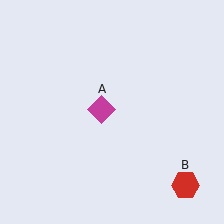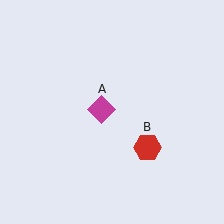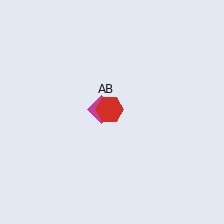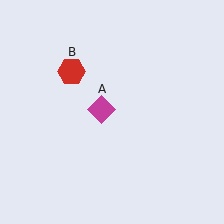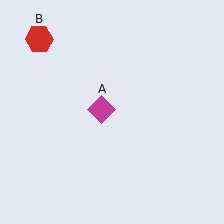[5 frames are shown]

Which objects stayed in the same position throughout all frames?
Magenta diamond (object A) remained stationary.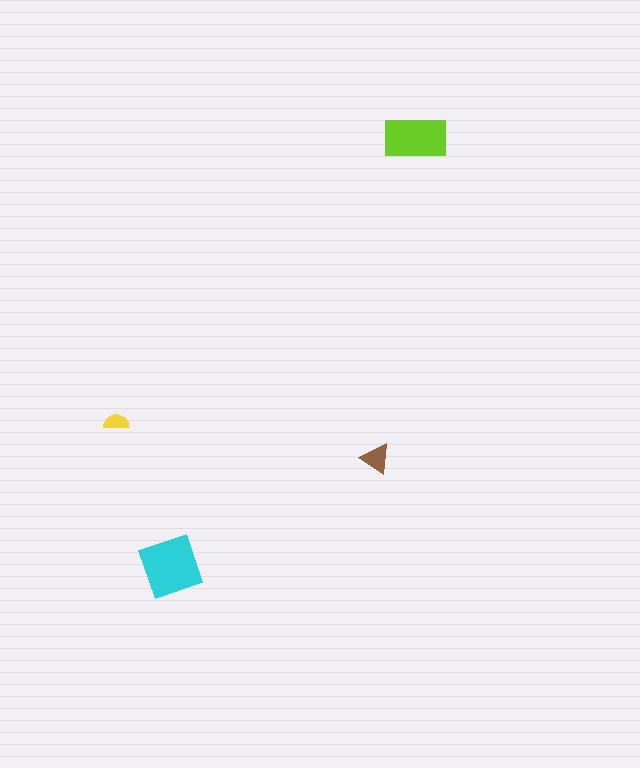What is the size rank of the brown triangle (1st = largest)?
3rd.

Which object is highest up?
The lime rectangle is topmost.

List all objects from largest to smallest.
The cyan diamond, the lime rectangle, the brown triangle, the yellow semicircle.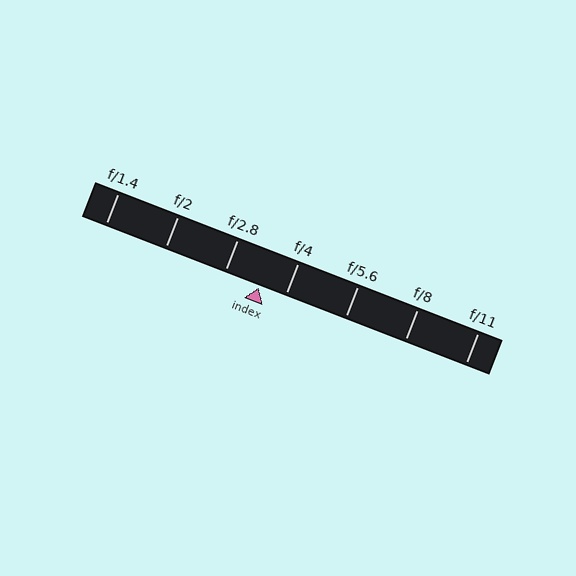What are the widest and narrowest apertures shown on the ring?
The widest aperture shown is f/1.4 and the narrowest is f/11.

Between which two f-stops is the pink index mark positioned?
The index mark is between f/2.8 and f/4.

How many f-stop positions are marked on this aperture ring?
There are 7 f-stop positions marked.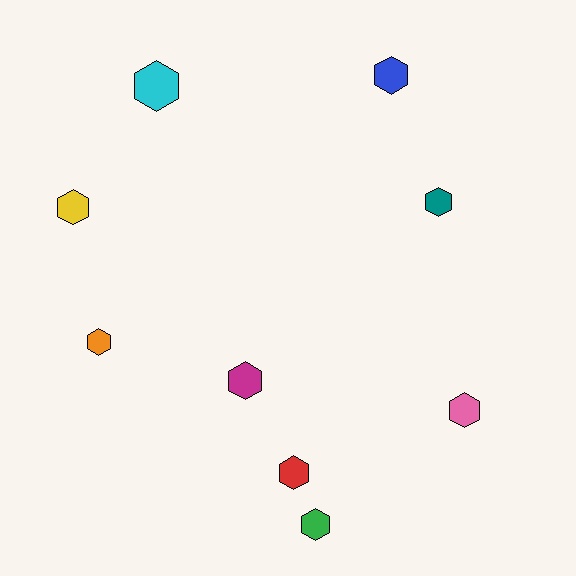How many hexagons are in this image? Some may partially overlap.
There are 9 hexagons.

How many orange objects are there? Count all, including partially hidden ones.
There is 1 orange object.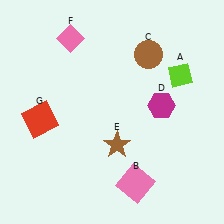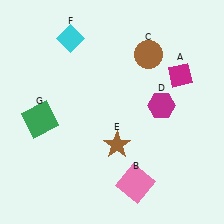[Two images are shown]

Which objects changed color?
A changed from lime to magenta. F changed from pink to cyan. G changed from red to green.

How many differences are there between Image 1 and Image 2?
There are 3 differences between the two images.